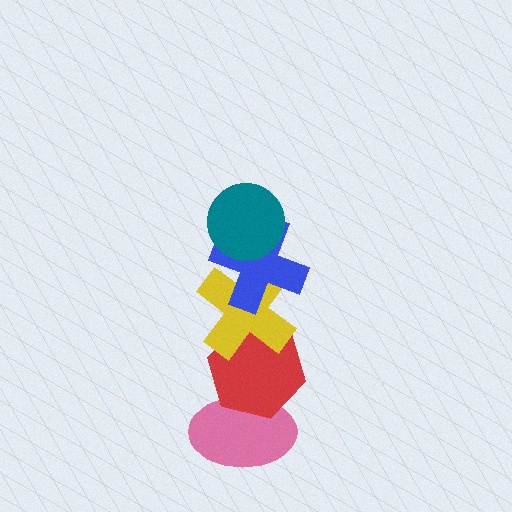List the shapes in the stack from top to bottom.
From top to bottom: the teal circle, the blue cross, the yellow cross, the red hexagon, the pink ellipse.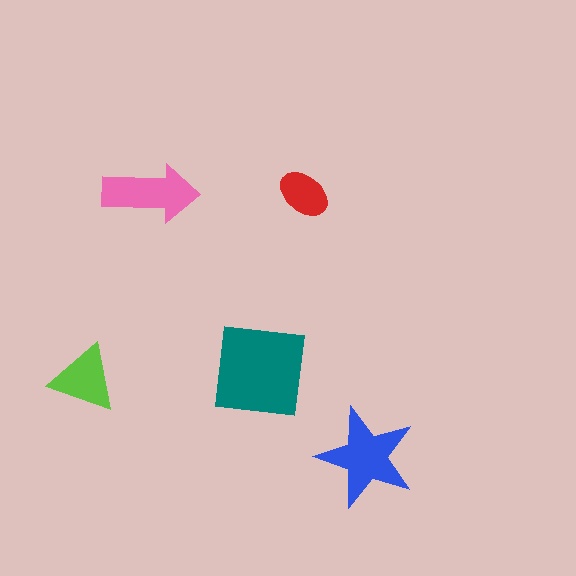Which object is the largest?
The teal square.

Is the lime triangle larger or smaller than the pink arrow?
Smaller.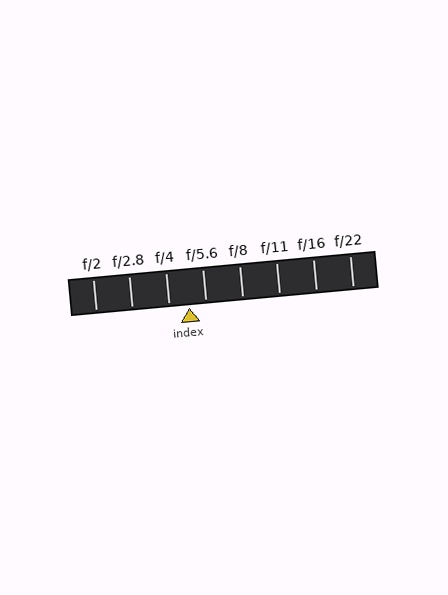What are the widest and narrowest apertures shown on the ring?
The widest aperture shown is f/2 and the narrowest is f/22.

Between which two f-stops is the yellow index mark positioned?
The index mark is between f/4 and f/5.6.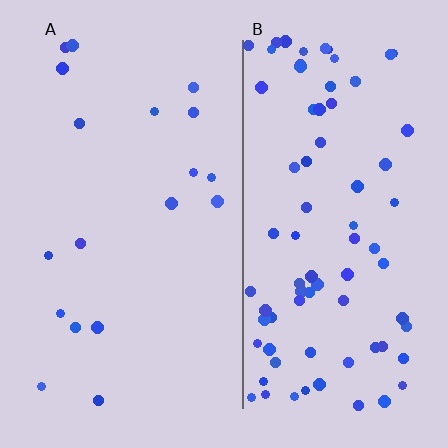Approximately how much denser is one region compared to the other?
Approximately 4.4× — region B over region A.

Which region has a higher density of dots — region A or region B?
B (the right).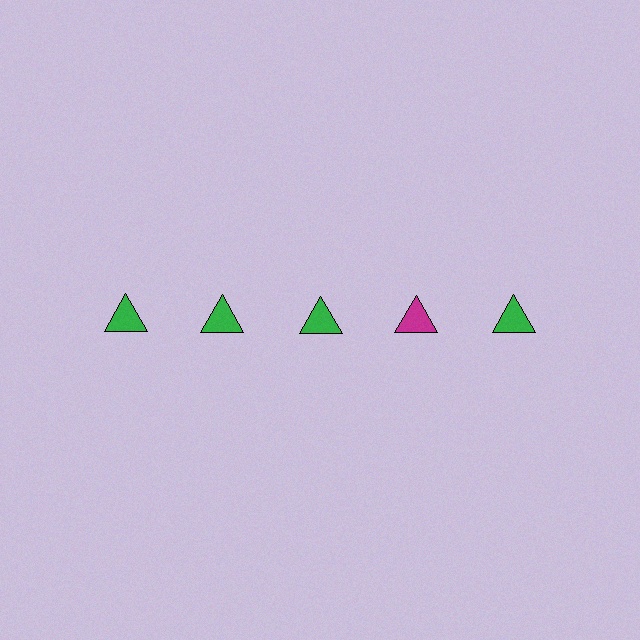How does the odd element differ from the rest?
It has a different color: magenta instead of green.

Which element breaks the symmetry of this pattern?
The magenta triangle in the top row, second from right column breaks the symmetry. All other shapes are green triangles.